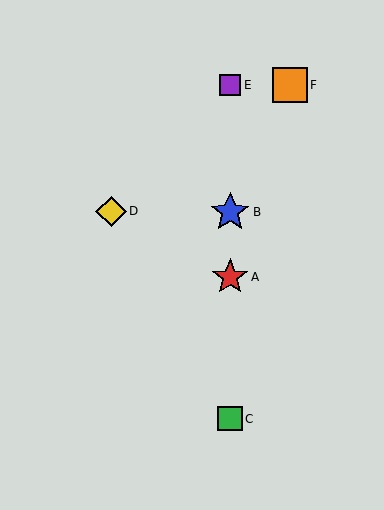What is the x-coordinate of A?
Object A is at x≈230.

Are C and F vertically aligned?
No, C is at x≈230 and F is at x≈290.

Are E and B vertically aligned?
Yes, both are at x≈230.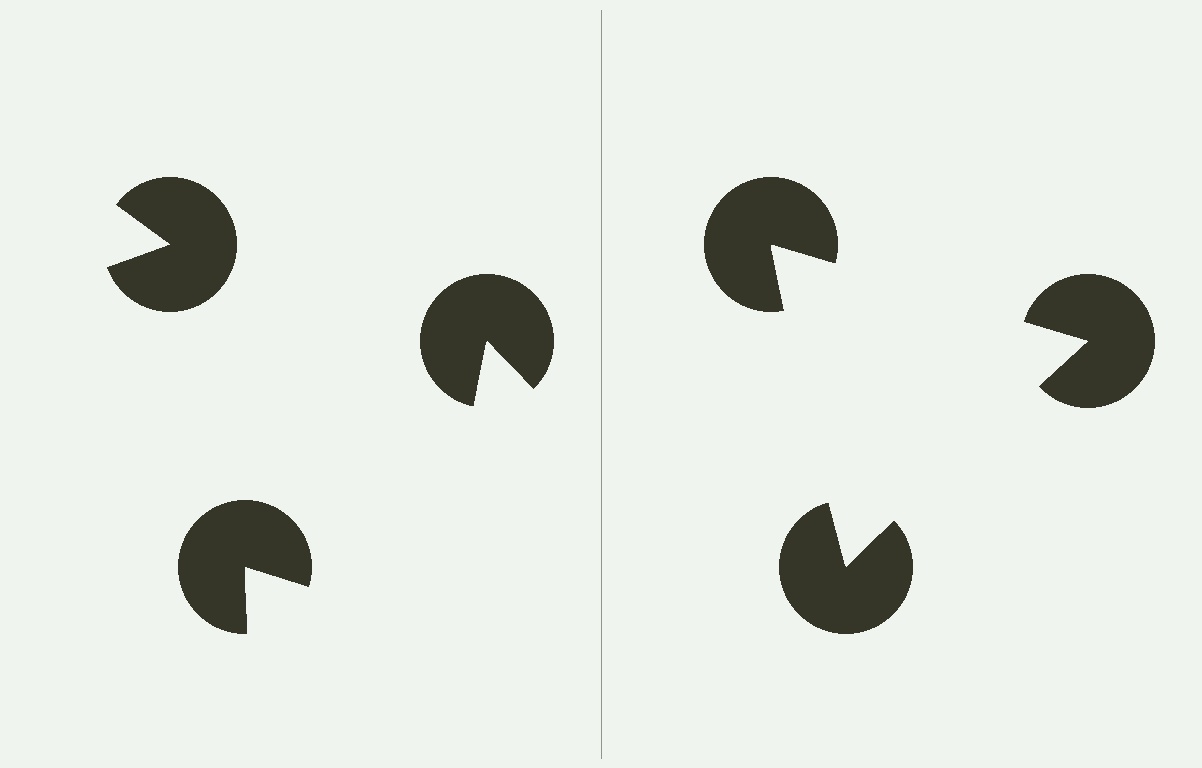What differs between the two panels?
The pac-man discs are positioned identically on both sides; only the wedge orientations differ. On the right they align to a triangle; on the left they are misaligned.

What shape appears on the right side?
An illusory triangle.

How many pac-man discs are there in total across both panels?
6 — 3 on each side.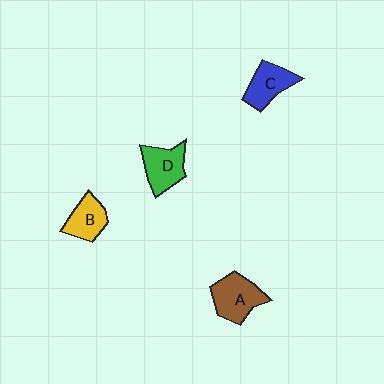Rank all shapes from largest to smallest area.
From largest to smallest: A (brown), D (green), C (blue), B (yellow).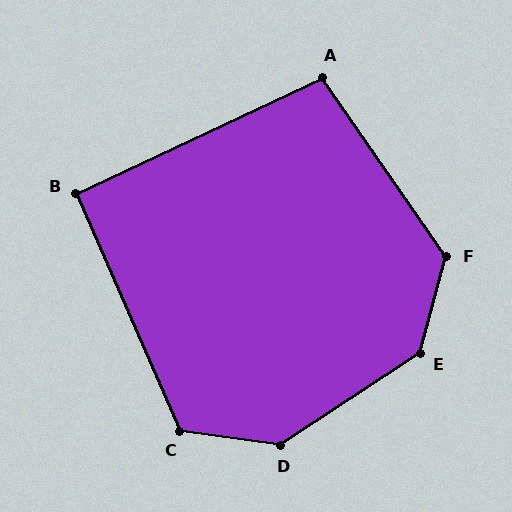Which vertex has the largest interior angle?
E, at approximately 139 degrees.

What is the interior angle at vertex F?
Approximately 130 degrees (obtuse).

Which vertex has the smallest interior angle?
B, at approximately 92 degrees.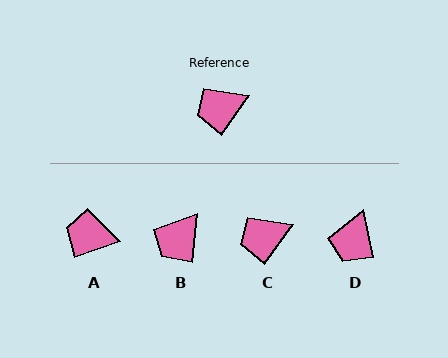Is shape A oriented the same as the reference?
No, it is off by about 36 degrees.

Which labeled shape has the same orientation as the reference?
C.